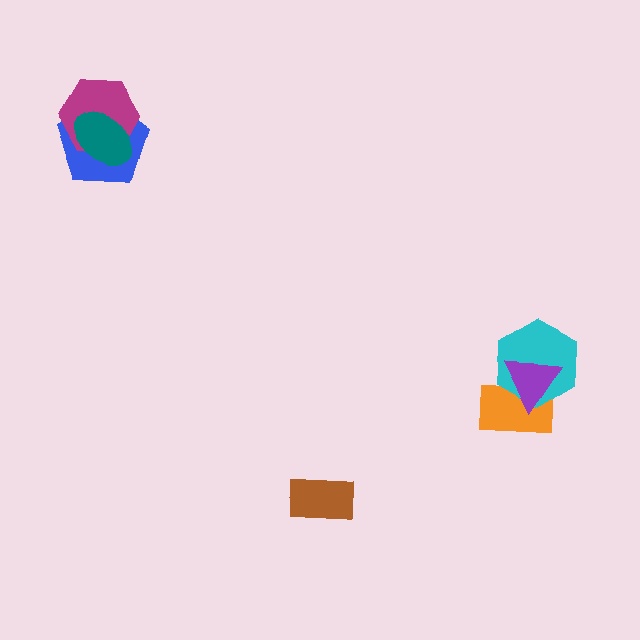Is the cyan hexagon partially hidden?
Yes, it is partially covered by another shape.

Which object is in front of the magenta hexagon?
The teal ellipse is in front of the magenta hexagon.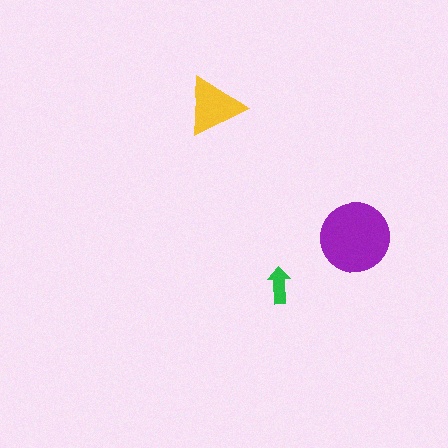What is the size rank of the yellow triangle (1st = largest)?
2nd.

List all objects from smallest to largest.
The green arrow, the yellow triangle, the purple circle.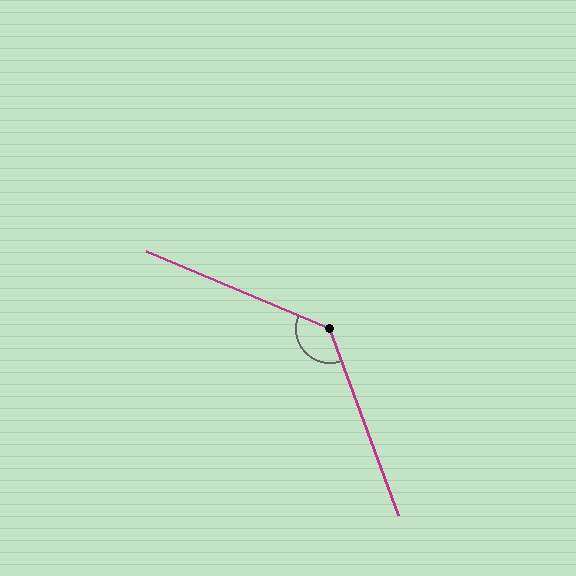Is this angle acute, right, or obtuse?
It is obtuse.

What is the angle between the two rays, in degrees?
Approximately 133 degrees.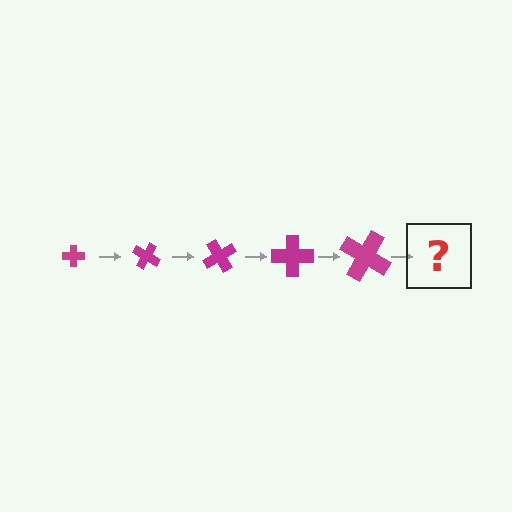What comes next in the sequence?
The next element should be a cross, larger than the previous one and rotated 150 degrees from the start.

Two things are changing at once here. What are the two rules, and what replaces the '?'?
The two rules are that the cross grows larger each step and it rotates 30 degrees each step. The '?' should be a cross, larger than the previous one and rotated 150 degrees from the start.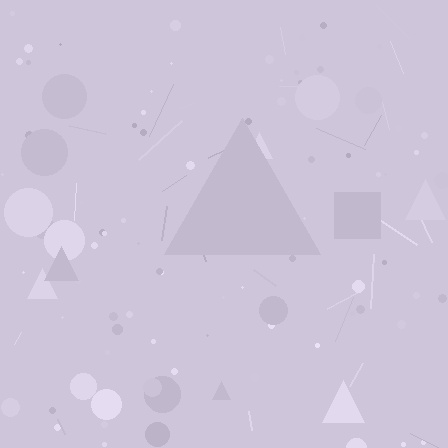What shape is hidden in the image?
A triangle is hidden in the image.